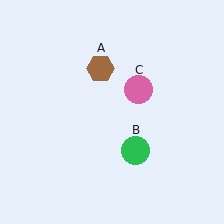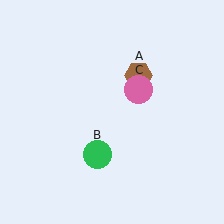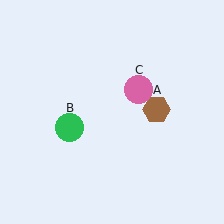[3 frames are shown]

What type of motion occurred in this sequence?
The brown hexagon (object A), green circle (object B) rotated clockwise around the center of the scene.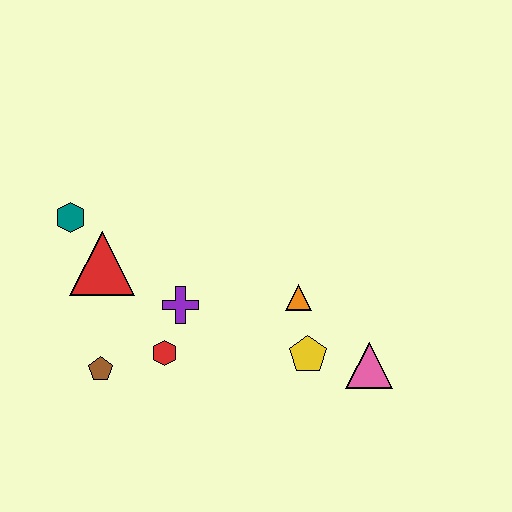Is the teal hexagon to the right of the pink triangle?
No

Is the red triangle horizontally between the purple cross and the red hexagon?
No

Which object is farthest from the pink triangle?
The teal hexagon is farthest from the pink triangle.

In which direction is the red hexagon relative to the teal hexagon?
The red hexagon is below the teal hexagon.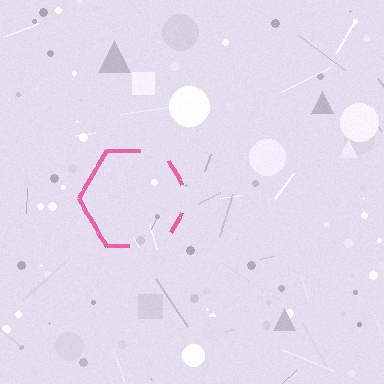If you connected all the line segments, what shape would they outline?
They would outline a hexagon.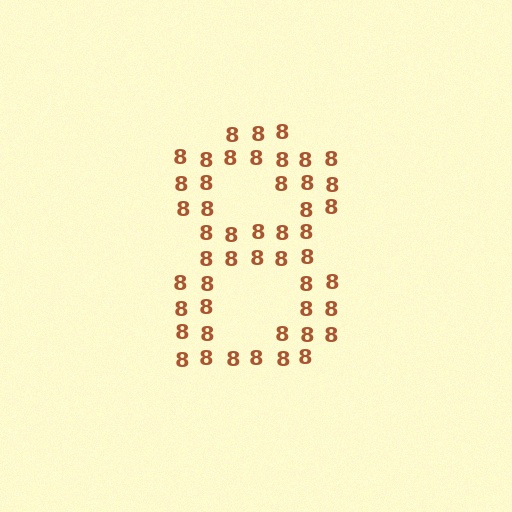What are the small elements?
The small elements are digit 8's.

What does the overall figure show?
The overall figure shows the digit 8.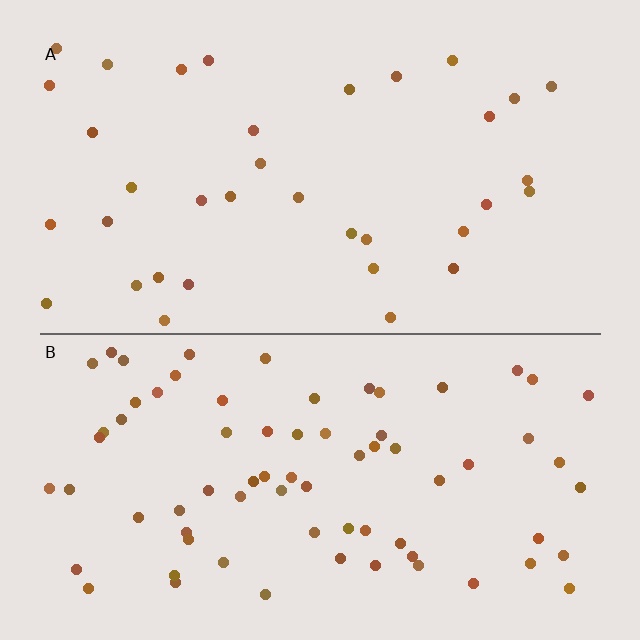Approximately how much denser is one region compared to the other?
Approximately 2.1× — region B over region A.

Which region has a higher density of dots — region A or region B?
B (the bottom).